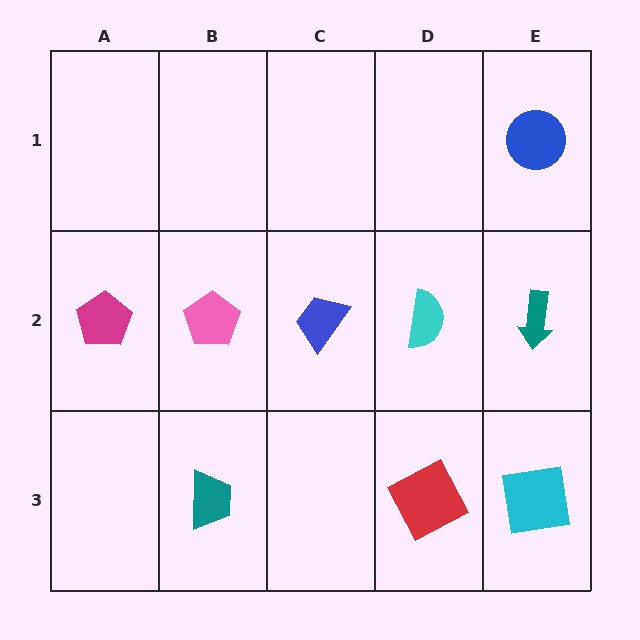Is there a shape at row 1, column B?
No, that cell is empty.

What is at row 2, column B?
A pink pentagon.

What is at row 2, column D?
A cyan semicircle.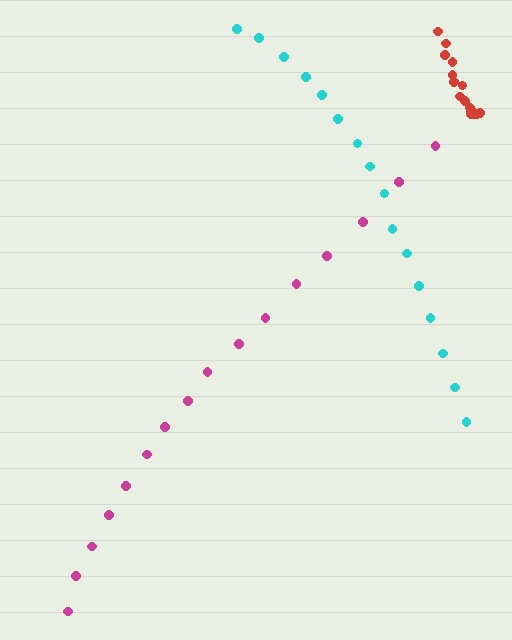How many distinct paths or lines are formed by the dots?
There are 3 distinct paths.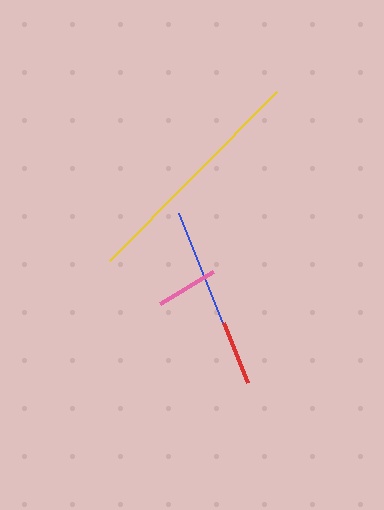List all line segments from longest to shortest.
From longest to shortest: yellow, blue, red, pink.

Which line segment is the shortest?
The pink line is the shortest at approximately 62 pixels.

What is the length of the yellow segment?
The yellow segment is approximately 238 pixels long.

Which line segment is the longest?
The yellow line is the longest at approximately 238 pixels.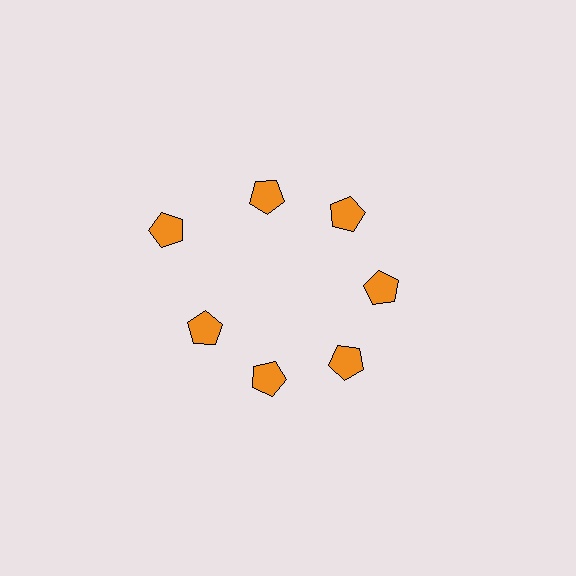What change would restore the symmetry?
The symmetry would be restored by moving it inward, back onto the ring so that all 7 pentagons sit at equal angles and equal distance from the center.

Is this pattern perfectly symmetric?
No. The 7 orange pentagons are arranged in a ring, but one element near the 10 o'clock position is pushed outward from the center, breaking the 7-fold rotational symmetry.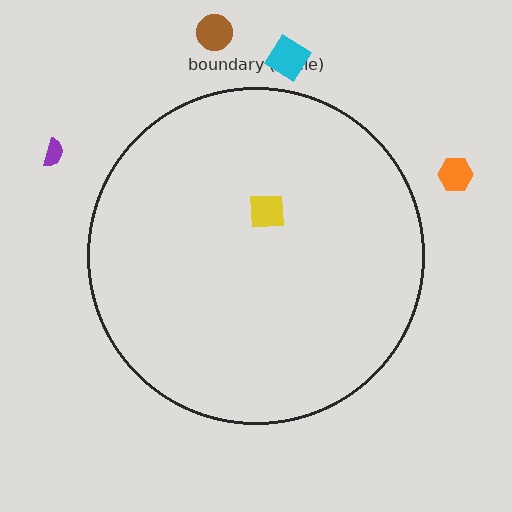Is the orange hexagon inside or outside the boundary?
Outside.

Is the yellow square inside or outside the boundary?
Inside.